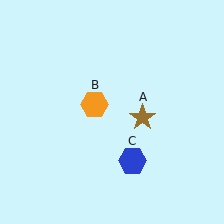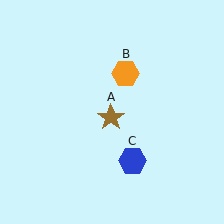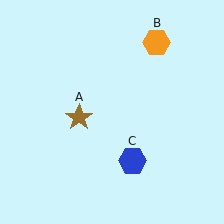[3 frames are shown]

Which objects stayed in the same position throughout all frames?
Blue hexagon (object C) remained stationary.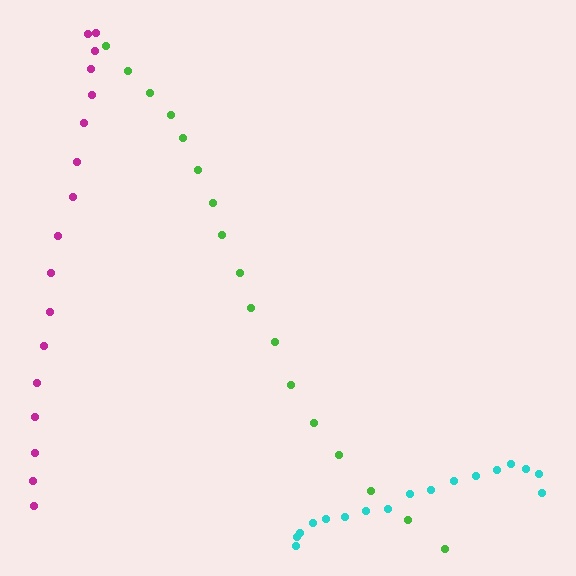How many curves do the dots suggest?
There are 3 distinct paths.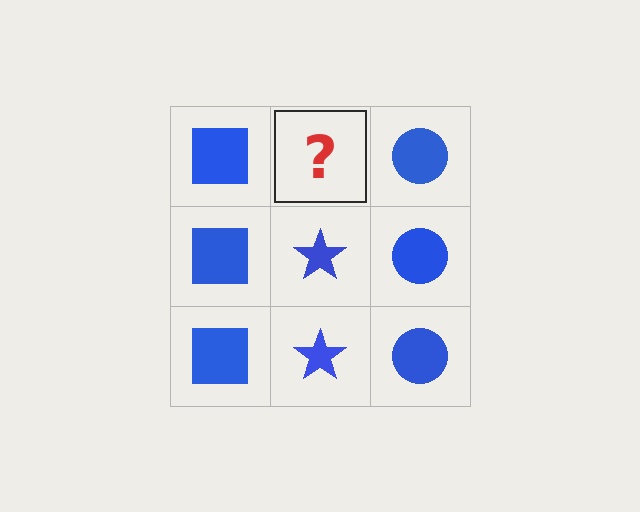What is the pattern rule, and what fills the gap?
The rule is that each column has a consistent shape. The gap should be filled with a blue star.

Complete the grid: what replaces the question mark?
The question mark should be replaced with a blue star.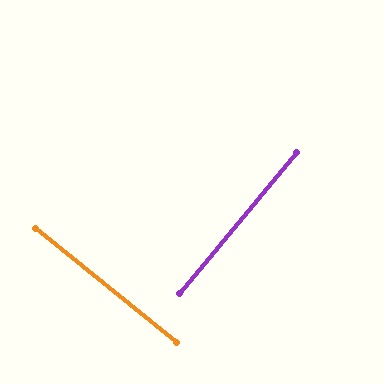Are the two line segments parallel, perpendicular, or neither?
Perpendicular — they meet at approximately 89°.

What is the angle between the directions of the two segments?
Approximately 89 degrees.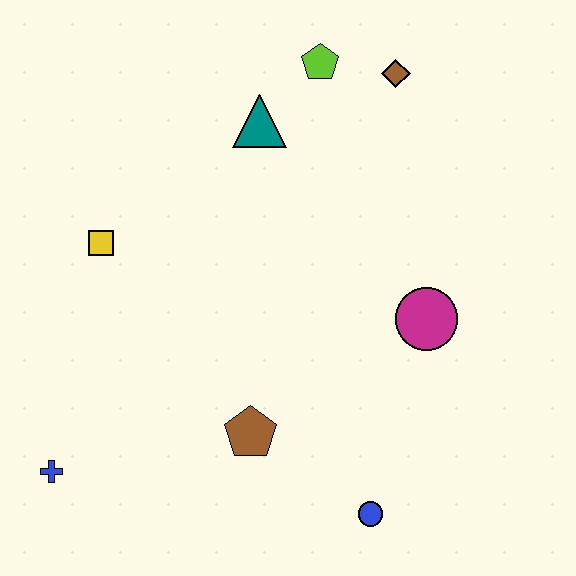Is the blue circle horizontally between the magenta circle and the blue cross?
Yes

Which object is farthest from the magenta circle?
The blue cross is farthest from the magenta circle.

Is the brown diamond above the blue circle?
Yes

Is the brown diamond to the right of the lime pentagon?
Yes